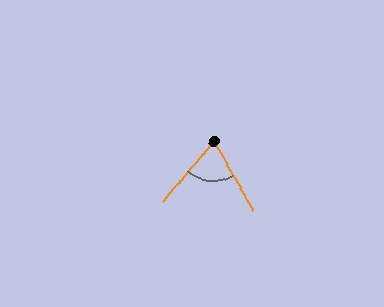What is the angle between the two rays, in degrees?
Approximately 70 degrees.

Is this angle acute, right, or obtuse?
It is acute.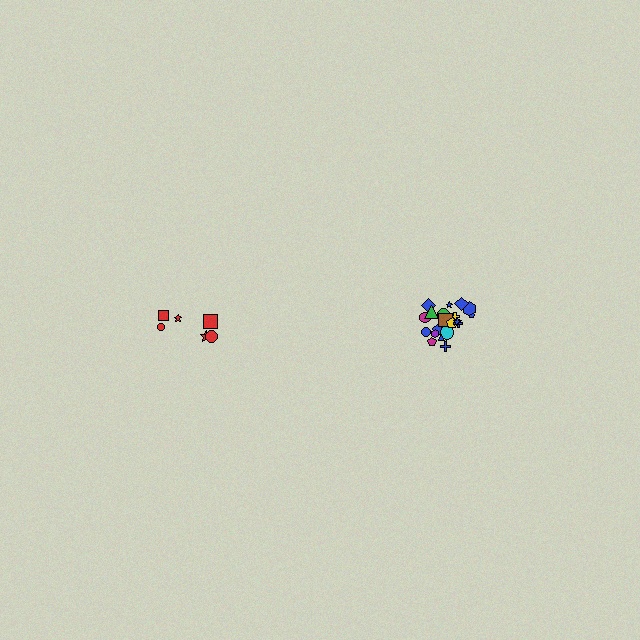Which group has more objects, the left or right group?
The right group.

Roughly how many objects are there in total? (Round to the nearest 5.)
Roughly 30 objects in total.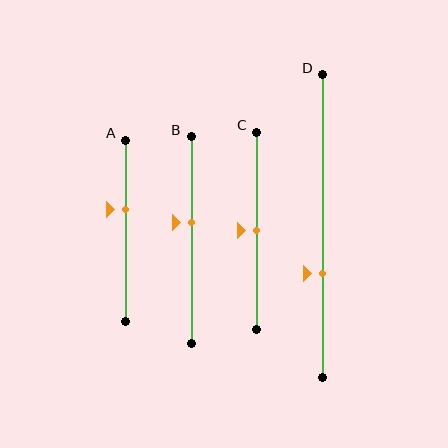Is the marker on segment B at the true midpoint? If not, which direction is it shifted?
No, the marker on segment B is shifted upward by about 9% of the segment length.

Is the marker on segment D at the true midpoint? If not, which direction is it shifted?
No, the marker on segment D is shifted downward by about 16% of the segment length.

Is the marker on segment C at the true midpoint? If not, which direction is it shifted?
Yes, the marker on segment C is at the true midpoint.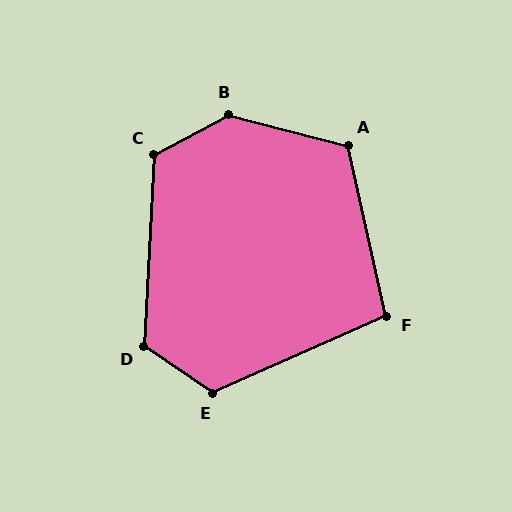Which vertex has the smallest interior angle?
F, at approximately 101 degrees.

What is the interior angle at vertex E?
Approximately 122 degrees (obtuse).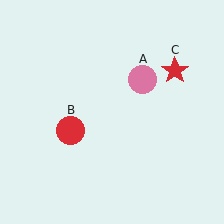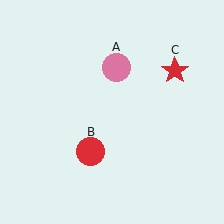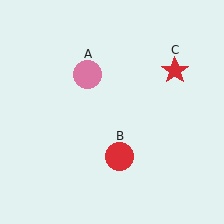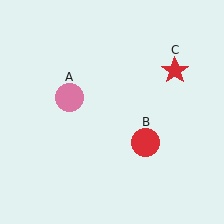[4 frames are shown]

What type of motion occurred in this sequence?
The pink circle (object A), red circle (object B) rotated counterclockwise around the center of the scene.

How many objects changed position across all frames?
2 objects changed position: pink circle (object A), red circle (object B).